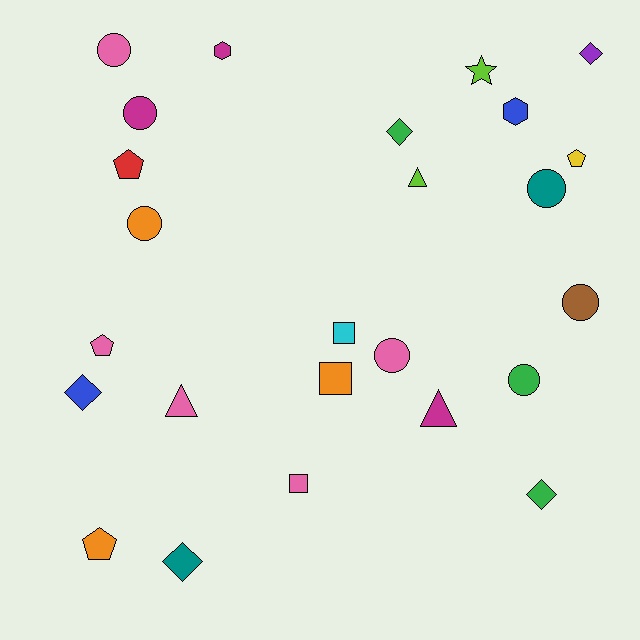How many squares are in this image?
There are 3 squares.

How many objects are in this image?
There are 25 objects.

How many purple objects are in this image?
There is 1 purple object.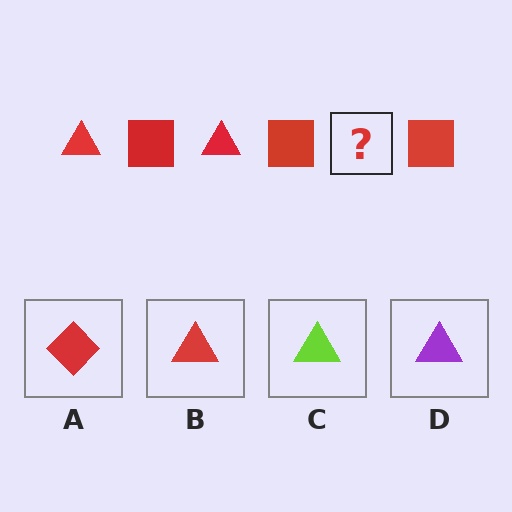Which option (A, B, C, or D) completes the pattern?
B.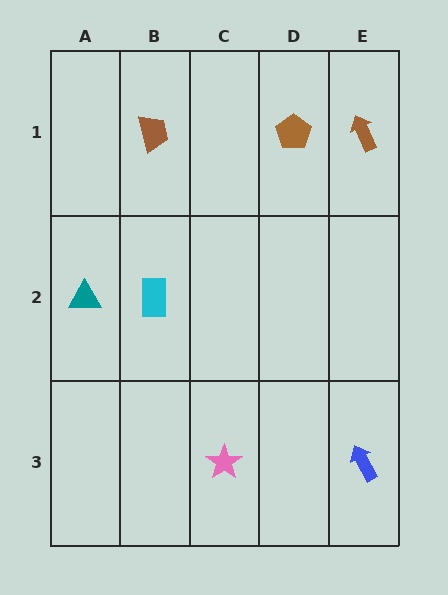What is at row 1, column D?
A brown pentagon.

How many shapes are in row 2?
2 shapes.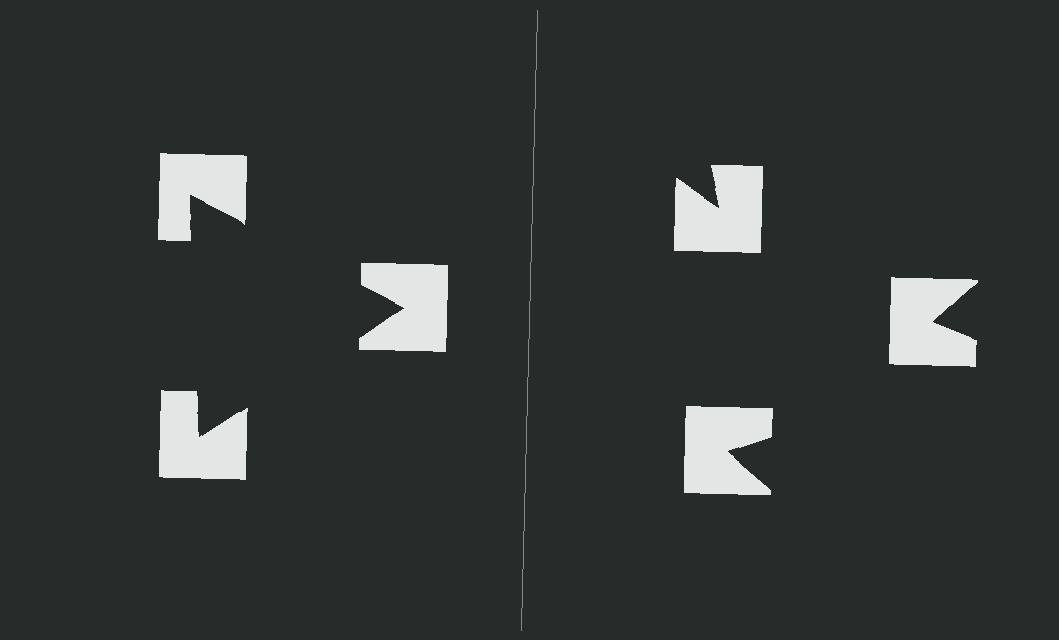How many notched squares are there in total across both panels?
6 — 3 on each side.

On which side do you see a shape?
An illusory triangle appears on the left side. On the right side the wedge cuts are rotated, so no coherent shape forms.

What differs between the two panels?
The notched squares are positioned identically on both sides; only the wedge orientations differ. On the left they align to a triangle; on the right they are misaligned.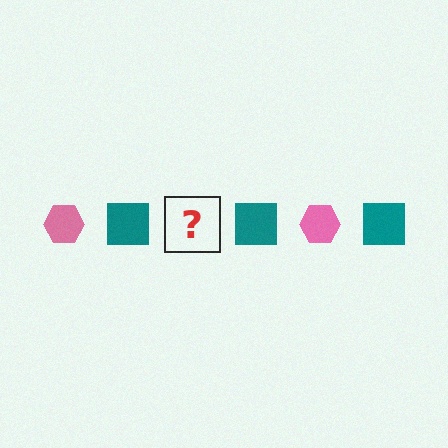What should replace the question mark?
The question mark should be replaced with a pink hexagon.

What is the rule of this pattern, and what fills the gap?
The rule is that the pattern alternates between pink hexagon and teal square. The gap should be filled with a pink hexagon.